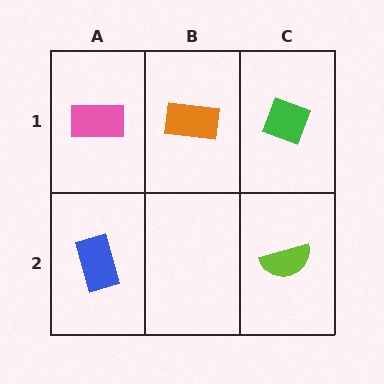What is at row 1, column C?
A green diamond.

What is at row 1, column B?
An orange rectangle.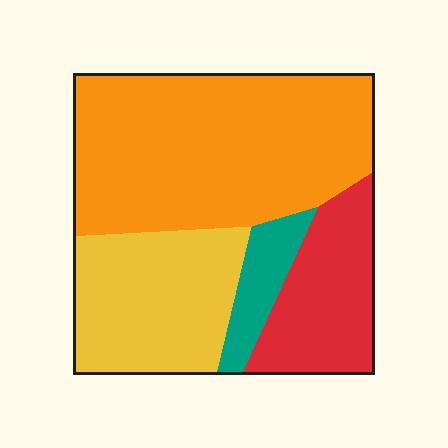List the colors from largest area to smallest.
From largest to smallest: orange, yellow, red, teal.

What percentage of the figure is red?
Red takes up about one fifth (1/5) of the figure.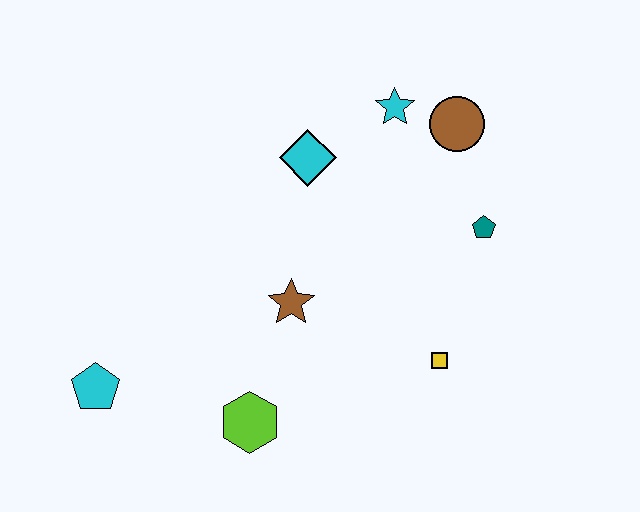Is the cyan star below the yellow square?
No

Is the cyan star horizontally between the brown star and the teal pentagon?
Yes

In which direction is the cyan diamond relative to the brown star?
The cyan diamond is above the brown star.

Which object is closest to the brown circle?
The cyan star is closest to the brown circle.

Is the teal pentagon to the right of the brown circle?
Yes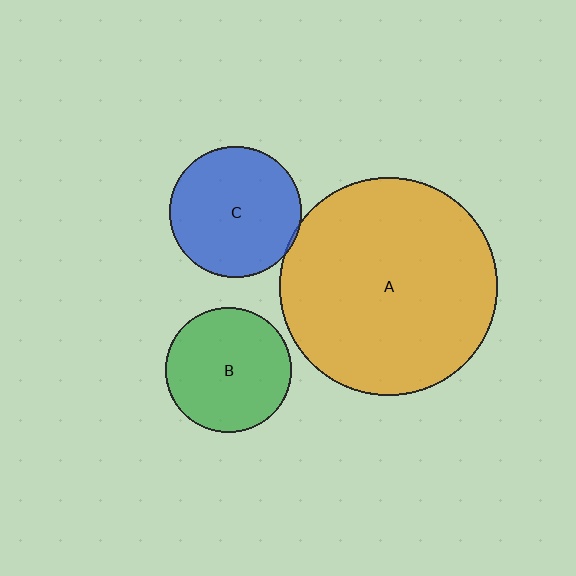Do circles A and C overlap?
Yes.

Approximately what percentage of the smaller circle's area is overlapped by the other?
Approximately 5%.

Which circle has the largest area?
Circle A (orange).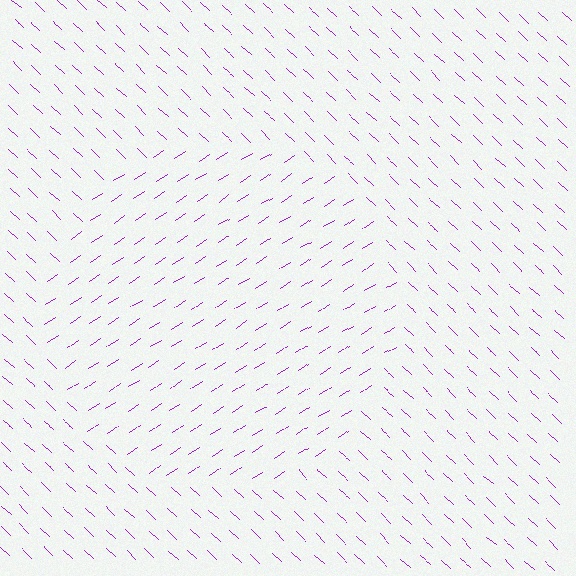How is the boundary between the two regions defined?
The boundary is defined purely by a change in line orientation (approximately 76 degrees difference). All lines are the same color and thickness.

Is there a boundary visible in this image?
Yes, there is a texture boundary formed by a change in line orientation.